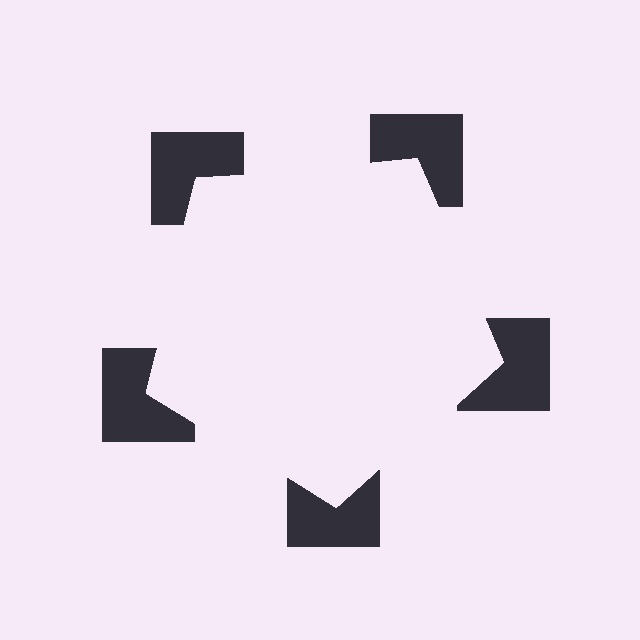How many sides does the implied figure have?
5 sides.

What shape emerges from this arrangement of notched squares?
An illusory pentagon — its edges are inferred from the aligned wedge cuts in the notched squares, not physically drawn.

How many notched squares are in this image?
There are 5 — one at each vertex of the illusory pentagon.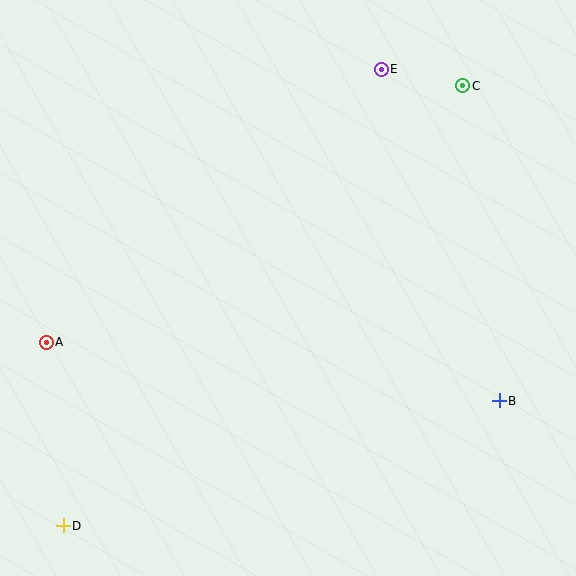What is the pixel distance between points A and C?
The distance between A and C is 489 pixels.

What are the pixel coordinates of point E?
Point E is at (381, 69).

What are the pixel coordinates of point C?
Point C is at (463, 86).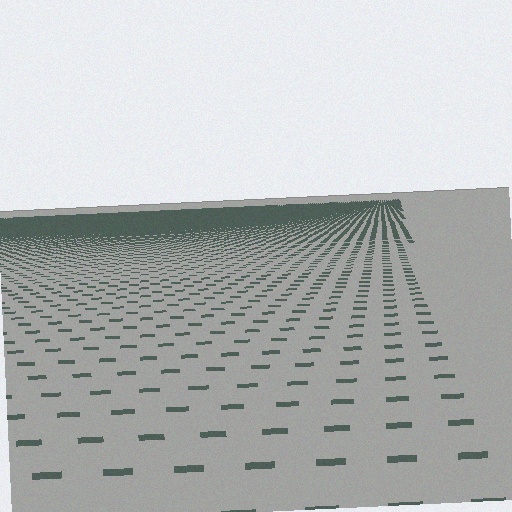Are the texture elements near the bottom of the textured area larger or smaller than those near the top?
Larger. Near the bottom, elements are closer to the viewer and appear at a bigger on-screen size.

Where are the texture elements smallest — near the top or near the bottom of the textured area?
Near the top.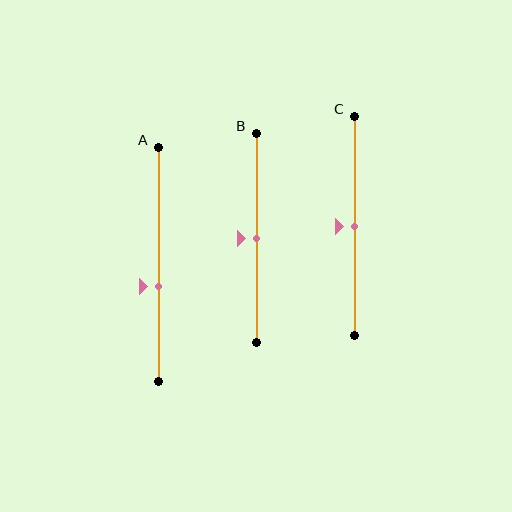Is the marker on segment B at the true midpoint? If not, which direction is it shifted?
Yes, the marker on segment B is at the true midpoint.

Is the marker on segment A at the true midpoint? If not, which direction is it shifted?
No, the marker on segment A is shifted downward by about 10% of the segment length.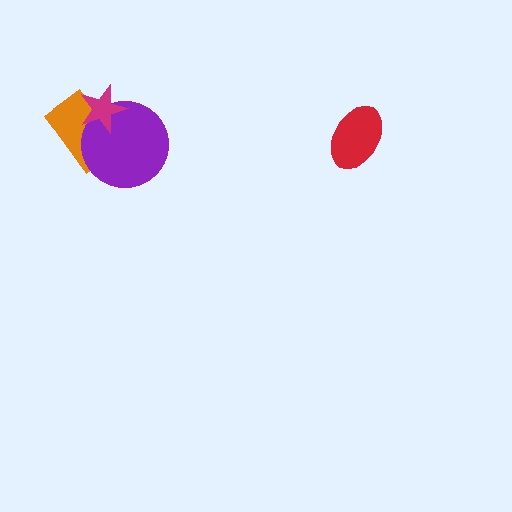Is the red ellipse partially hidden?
No, no other shape covers it.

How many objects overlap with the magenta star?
2 objects overlap with the magenta star.